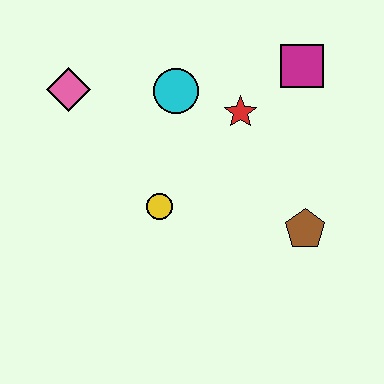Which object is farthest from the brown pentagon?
The pink diamond is farthest from the brown pentagon.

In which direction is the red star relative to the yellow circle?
The red star is above the yellow circle.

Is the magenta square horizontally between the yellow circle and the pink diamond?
No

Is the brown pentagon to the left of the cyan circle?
No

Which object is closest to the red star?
The cyan circle is closest to the red star.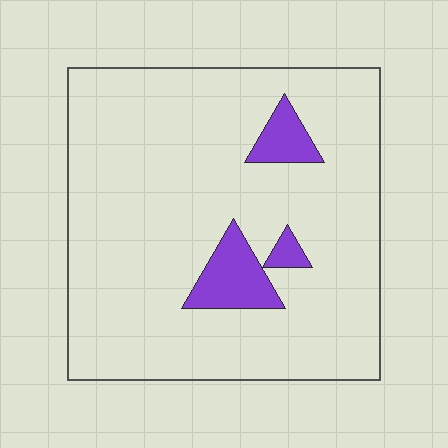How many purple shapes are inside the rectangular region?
3.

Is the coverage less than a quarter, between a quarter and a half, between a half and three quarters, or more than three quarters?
Less than a quarter.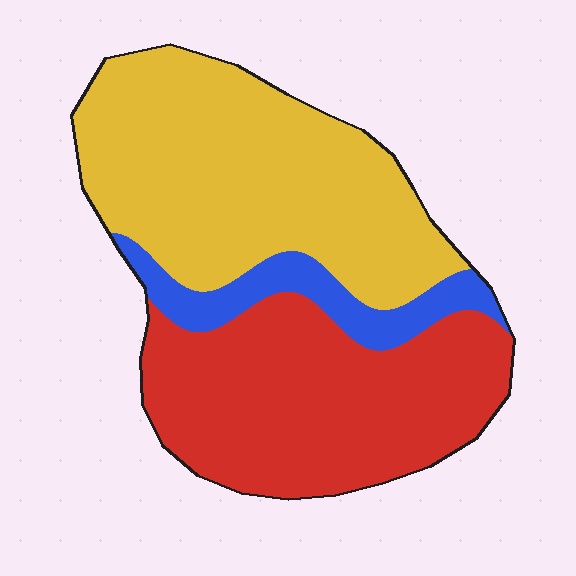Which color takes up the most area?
Yellow, at roughly 45%.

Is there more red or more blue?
Red.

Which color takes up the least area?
Blue, at roughly 10%.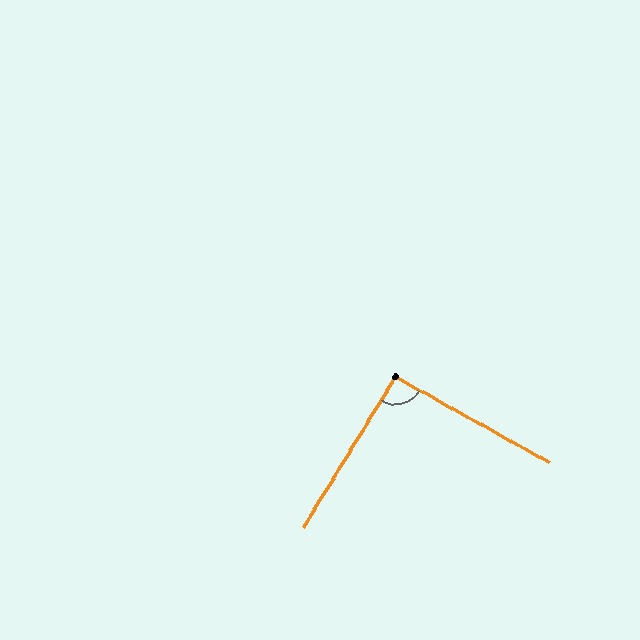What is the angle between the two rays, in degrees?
Approximately 93 degrees.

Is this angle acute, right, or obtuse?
It is approximately a right angle.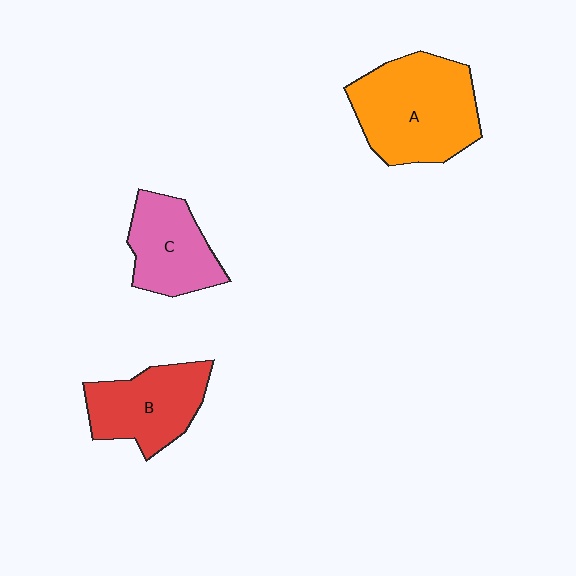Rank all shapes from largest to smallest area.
From largest to smallest: A (orange), B (red), C (pink).